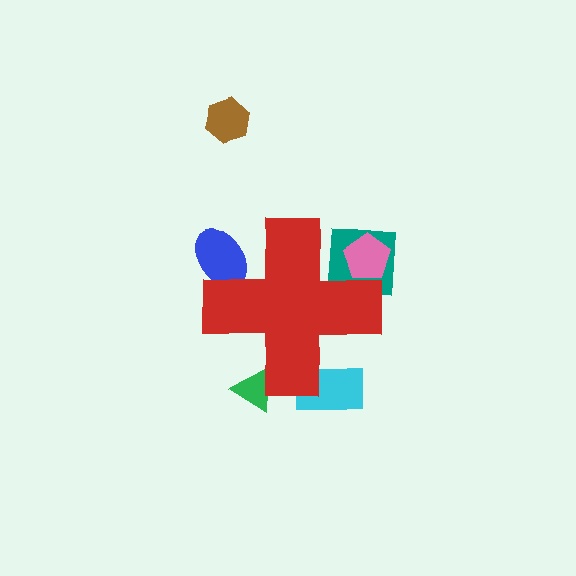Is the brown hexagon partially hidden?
No, the brown hexagon is fully visible.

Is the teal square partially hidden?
Yes, the teal square is partially hidden behind the red cross.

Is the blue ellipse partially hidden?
Yes, the blue ellipse is partially hidden behind the red cross.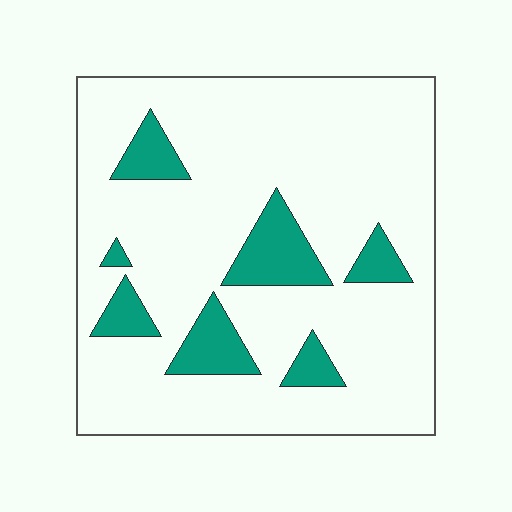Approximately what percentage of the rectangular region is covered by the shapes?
Approximately 15%.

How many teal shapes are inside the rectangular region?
7.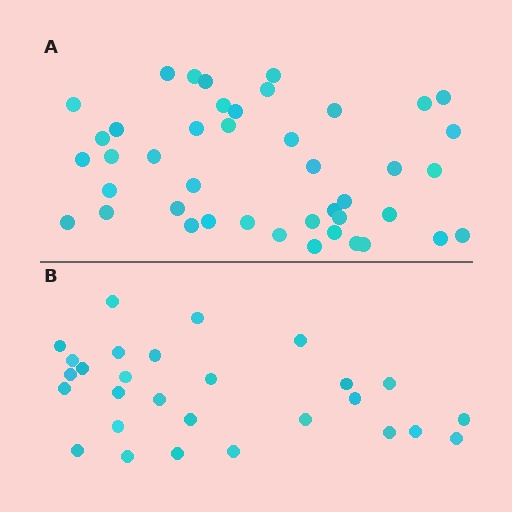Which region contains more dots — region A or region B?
Region A (the top region) has more dots.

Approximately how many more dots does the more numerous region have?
Region A has approximately 15 more dots than region B.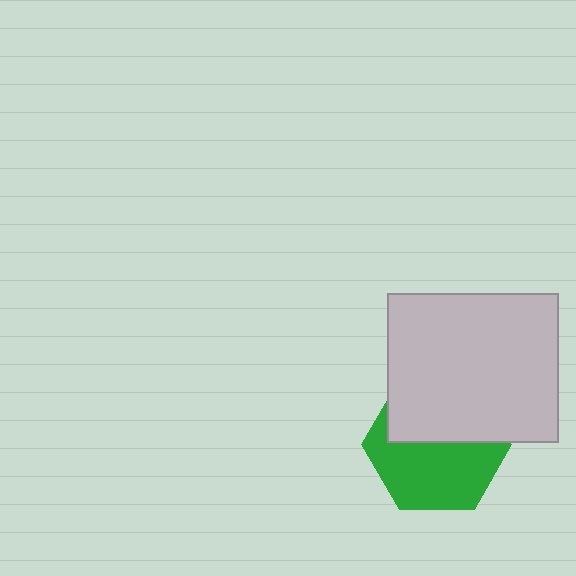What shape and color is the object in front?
The object in front is a light gray rectangle.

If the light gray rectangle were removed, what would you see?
You would see the complete green hexagon.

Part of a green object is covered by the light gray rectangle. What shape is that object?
It is a hexagon.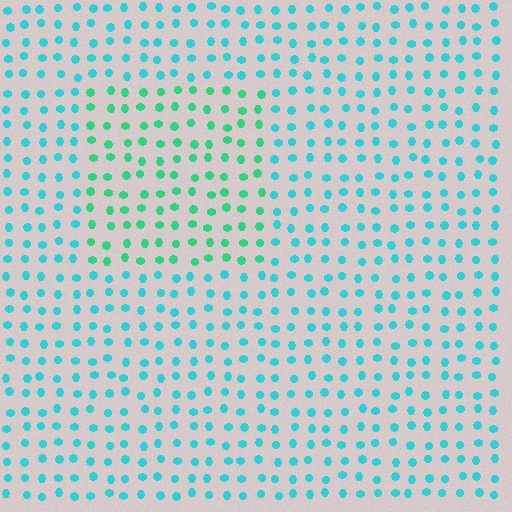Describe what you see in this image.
The image is filled with small cyan elements in a uniform arrangement. A rectangle-shaped region is visible where the elements are tinted to a slightly different hue, forming a subtle color boundary.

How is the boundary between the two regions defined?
The boundary is defined purely by a slight shift in hue (about 33 degrees). Spacing, size, and orientation are identical on both sides.